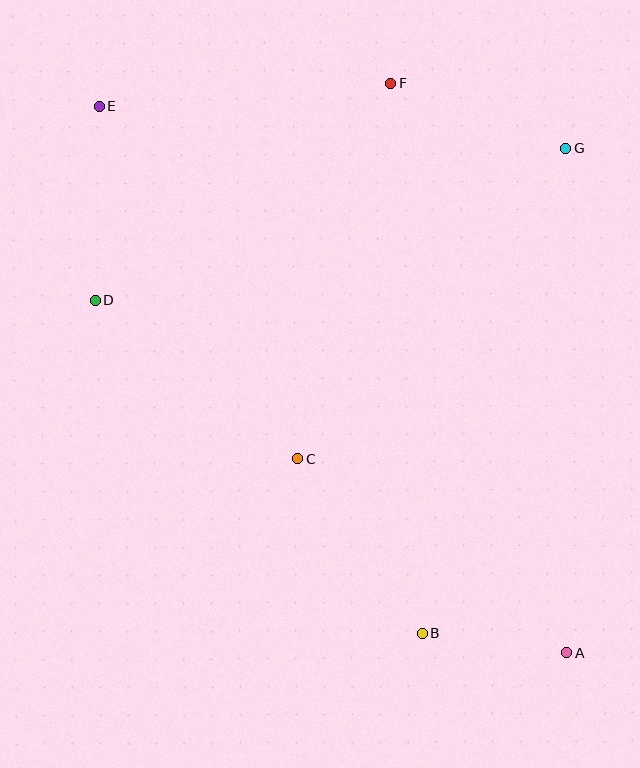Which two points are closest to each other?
Points A and B are closest to each other.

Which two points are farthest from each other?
Points A and E are farthest from each other.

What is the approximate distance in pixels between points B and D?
The distance between B and D is approximately 468 pixels.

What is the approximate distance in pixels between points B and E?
The distance between B and E is approximately 619 pixels.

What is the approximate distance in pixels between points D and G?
The distance between D and G is approximately 495 pixels.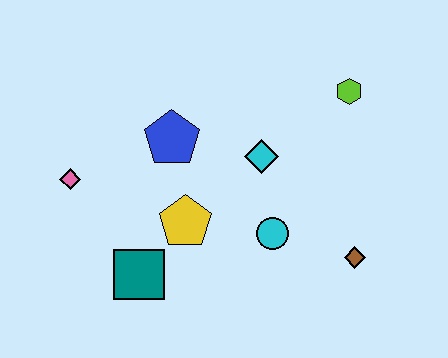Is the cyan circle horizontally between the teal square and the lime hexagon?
Yes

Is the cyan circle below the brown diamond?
No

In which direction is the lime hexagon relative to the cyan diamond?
The lime hexagon is to the right of the cyan diamond.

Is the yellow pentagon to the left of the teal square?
No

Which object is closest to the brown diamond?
The cyan circle is closest to the brown diamond.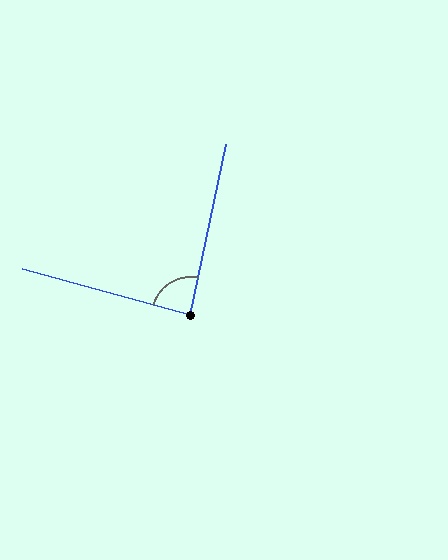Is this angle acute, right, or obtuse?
It is approximately a right angle.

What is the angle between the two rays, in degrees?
Approximately 87 degrees.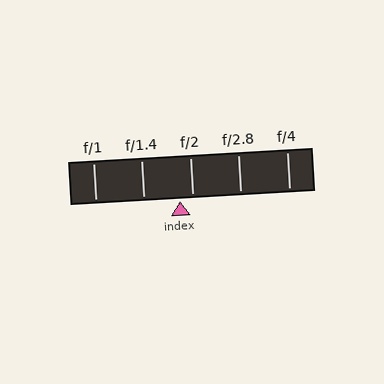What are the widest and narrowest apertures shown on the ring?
The widest aperture shown is f/1 and the narrowest is f/4.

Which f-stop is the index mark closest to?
The index mark is closest to f/2.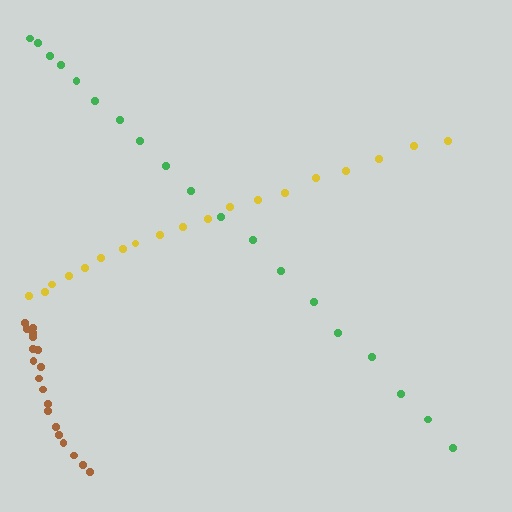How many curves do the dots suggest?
There are 3 distinct paths.